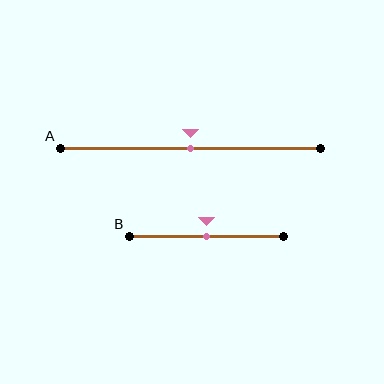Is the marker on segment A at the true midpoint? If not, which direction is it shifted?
Yes, the marker on segment A is at the true midpoint.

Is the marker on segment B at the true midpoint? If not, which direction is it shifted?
Yes, the marker on segment B is at the true midpoint.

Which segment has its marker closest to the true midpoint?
Segment A has its marker closest to the true midpoint.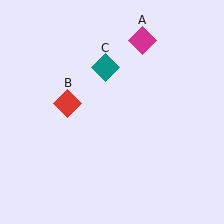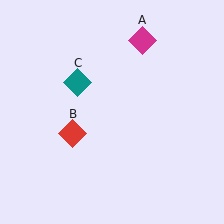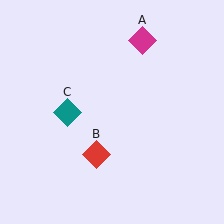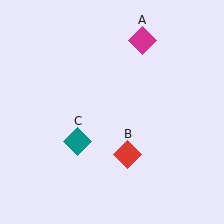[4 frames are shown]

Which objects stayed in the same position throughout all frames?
Magenta diamond (object A) remained stationary.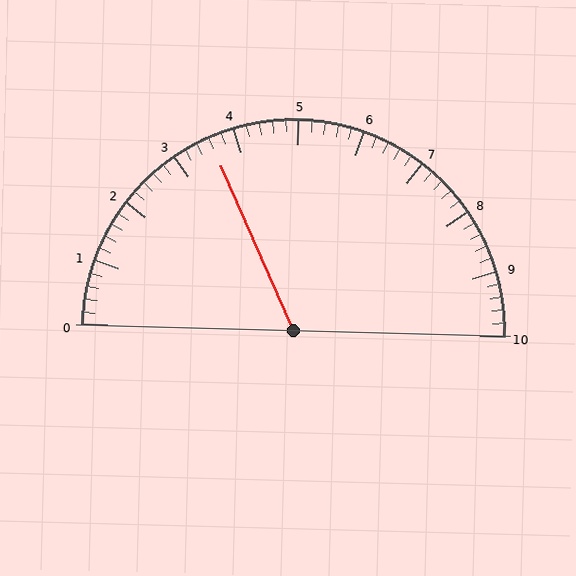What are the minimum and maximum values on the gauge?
The gauge ranges from 0 to 10.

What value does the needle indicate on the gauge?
The needle indicates approximately 3.6.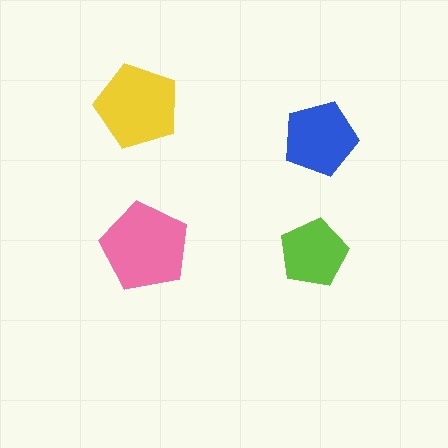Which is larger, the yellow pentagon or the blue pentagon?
The yellow one.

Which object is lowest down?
The lime pentagon is bottommost.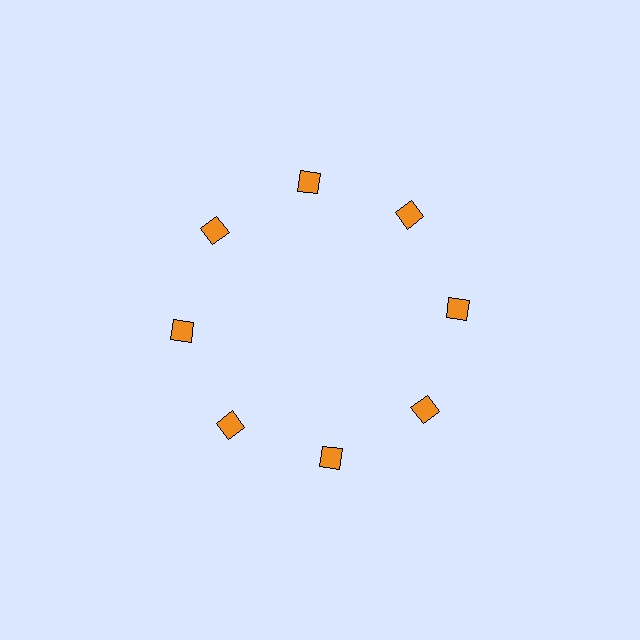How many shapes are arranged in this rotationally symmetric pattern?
There are 8 shapes, arranged in 8 groups of 1.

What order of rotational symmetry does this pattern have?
This pattern has 8-fold rotational symmetry.